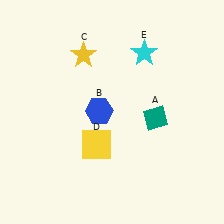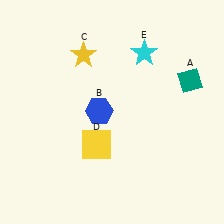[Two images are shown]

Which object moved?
The teal diamond (A) moved up.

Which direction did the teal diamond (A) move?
The teal diamond (A) moved up.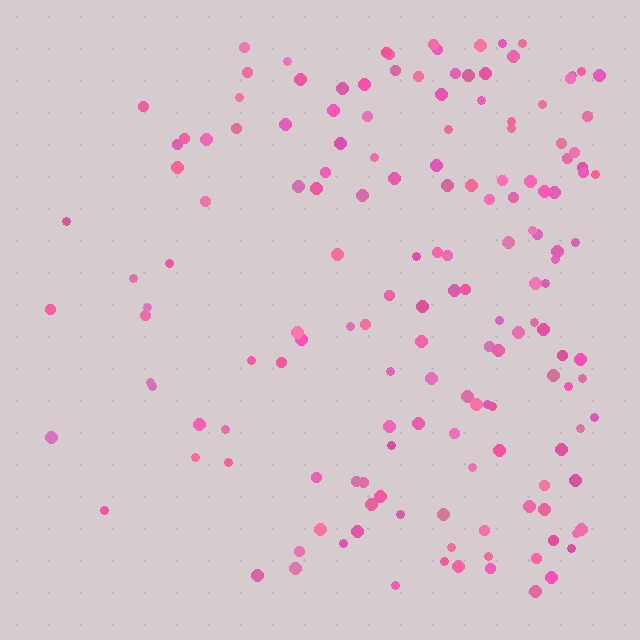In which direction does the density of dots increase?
From left to right, with the right side densest.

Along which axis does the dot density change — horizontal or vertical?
Horizontal.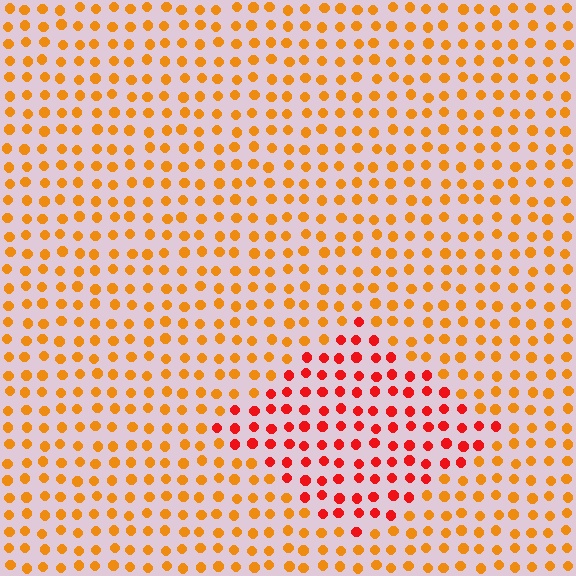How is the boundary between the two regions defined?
The boundary is defined purely by a slight shift in hue (about 35 degrees). Spacing, size, and orientation are identical on both sides.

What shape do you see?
I see a diamond.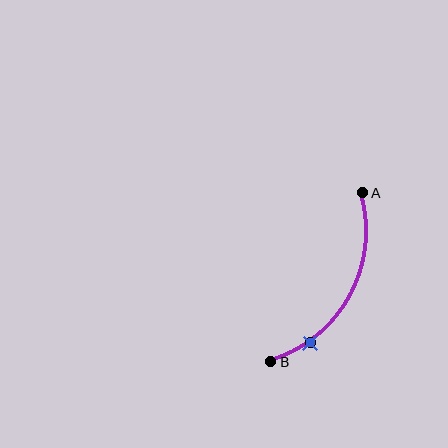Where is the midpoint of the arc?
The arc midpoint is the point on the curve farthest from the straight line joining A and B. It sits to the right of that line.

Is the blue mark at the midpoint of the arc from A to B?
No. The blue mark lies on the arc but is closer to endpoint B. The arc midpoint would be at the point on the curve equidistant along the arc from both A and B.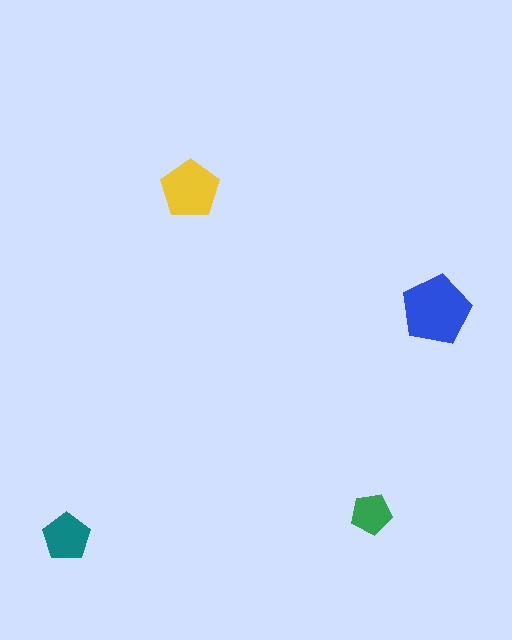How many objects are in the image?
There are 4 objects in the image.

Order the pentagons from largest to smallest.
the blue one, the yellow one, the teal one, the green one.